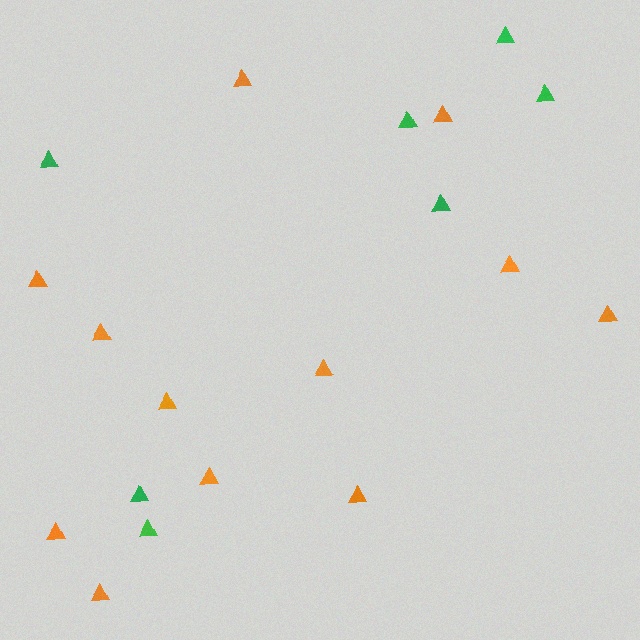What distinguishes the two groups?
There are 2 groups: one group of orange triangles (12) and one group of green triangles (7).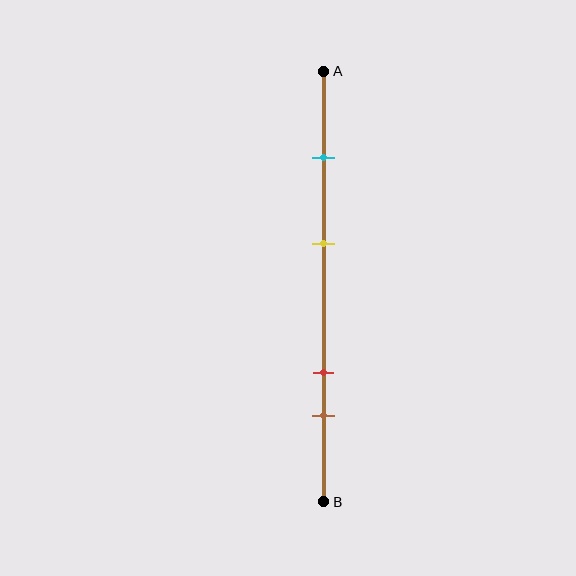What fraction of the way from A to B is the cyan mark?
The cyan mark is approximately 20% (0.2) of the way from A to B.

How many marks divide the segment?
There are 4 marks dividing the segment.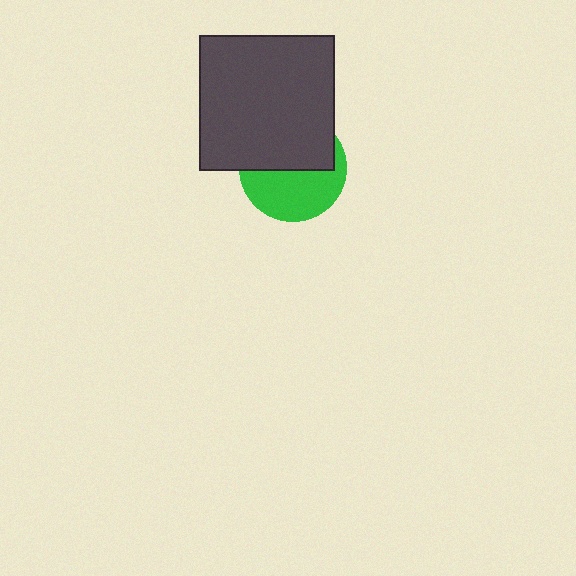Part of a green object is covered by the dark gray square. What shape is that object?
It is a circle.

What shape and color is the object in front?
The object in front is a dark gray square.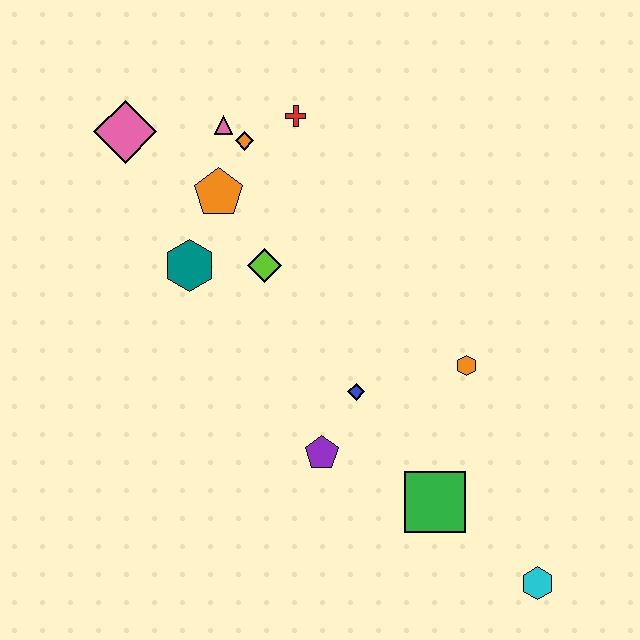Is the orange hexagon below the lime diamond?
Yes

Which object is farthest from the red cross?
The cyan hexagon is farthest from the red cross.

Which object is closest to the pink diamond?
The pink triangle is closest to the pink diamond.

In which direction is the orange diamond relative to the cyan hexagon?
The orange diamond is above the cyan hexagon.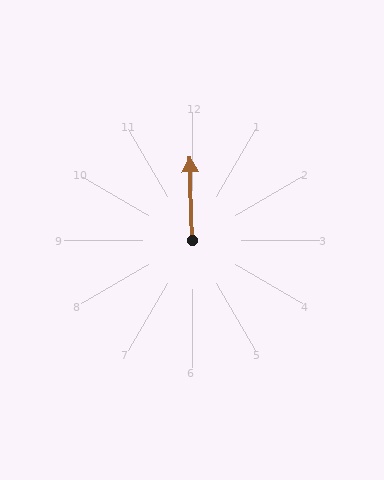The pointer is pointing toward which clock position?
Roughly 12 o'clock.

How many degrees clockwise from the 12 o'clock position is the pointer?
Approximately 358 degrees.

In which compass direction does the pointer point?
North.